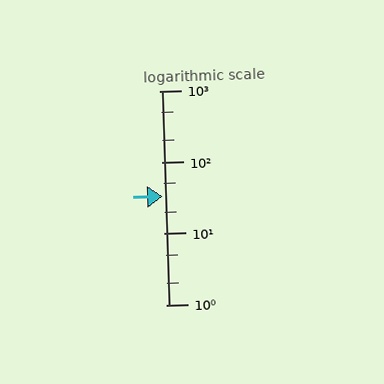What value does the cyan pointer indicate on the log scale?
The pointer indicates approximately 33.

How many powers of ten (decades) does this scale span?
The scale spans 3 decades, from 1 to 1000.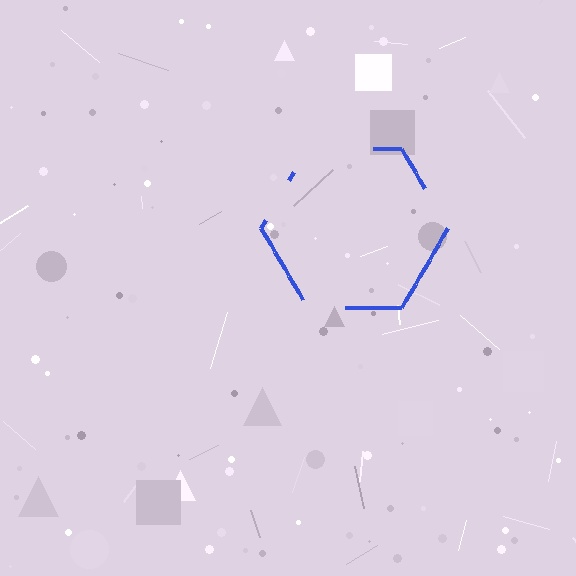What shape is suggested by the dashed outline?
The dashed outline suggests a hexagon.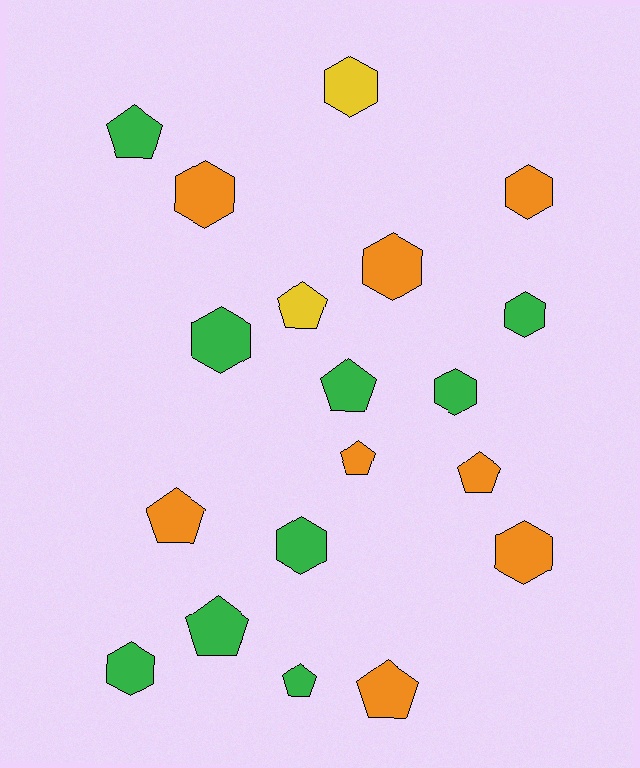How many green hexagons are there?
There are 5 green hexagons.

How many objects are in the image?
There are 19 objects.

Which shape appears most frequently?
Hexagon, with 10 objects.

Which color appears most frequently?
Green, with 9 objects.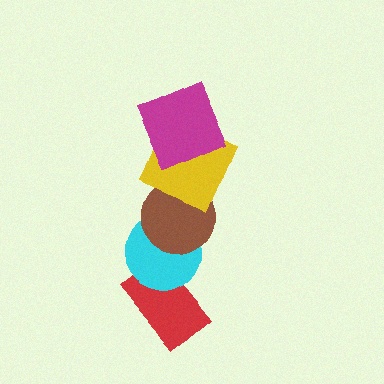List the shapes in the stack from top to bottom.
From top to bottom: the magenta square, the yellow square, the brown circle, the cyan circle, the red rectangle.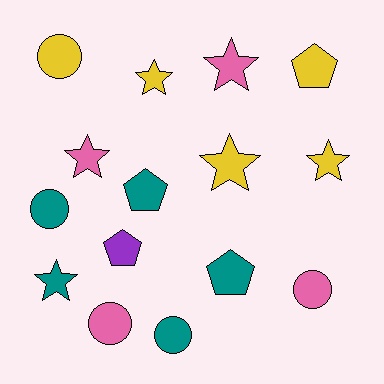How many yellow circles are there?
There is 1 yellow circle.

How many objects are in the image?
There are 15 objects.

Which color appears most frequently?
Yellow, with 5 objects.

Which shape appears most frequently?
Star, with 6 objects.